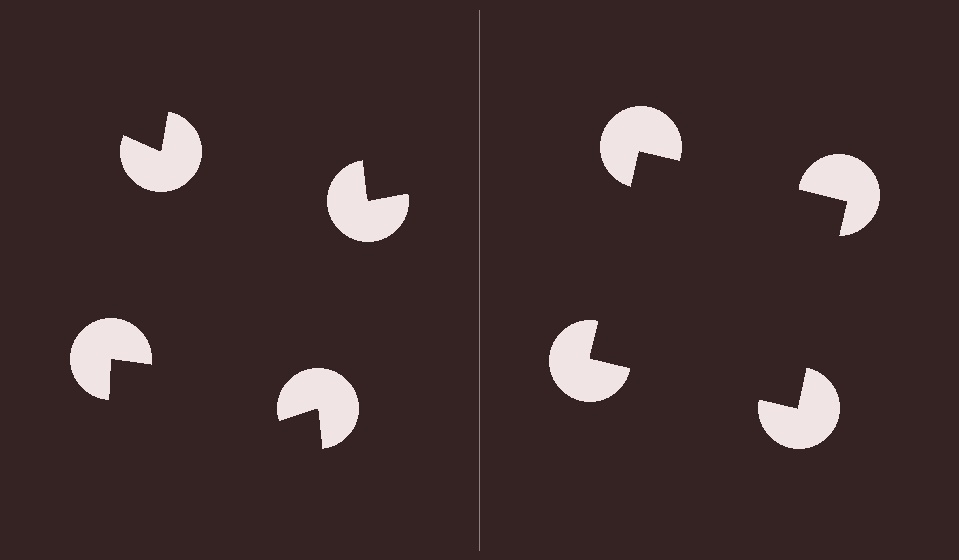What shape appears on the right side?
An illusory square.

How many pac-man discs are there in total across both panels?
8 — 4 on each side.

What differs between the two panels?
The pac-man discs are positioned identically on both sides; only the wedge orientations differ. On the right they align to a square; on the left they are misaligned.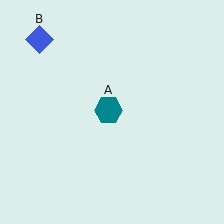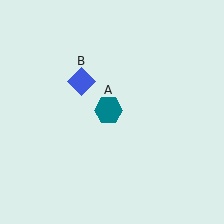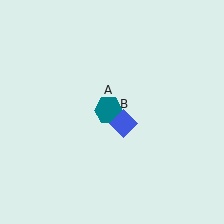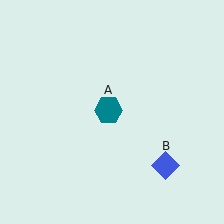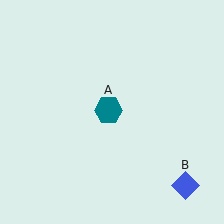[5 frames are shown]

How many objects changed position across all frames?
1 object changed position: blue diamond (object B).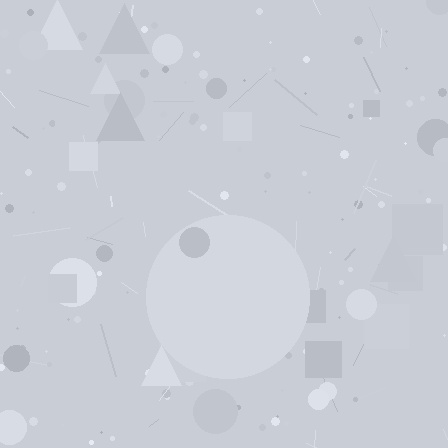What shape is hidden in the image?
A circle is hidden in the image.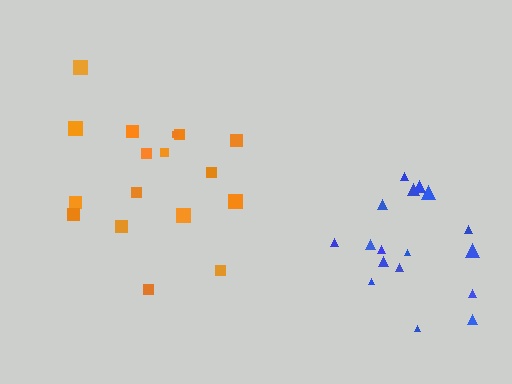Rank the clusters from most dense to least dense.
blue, orange.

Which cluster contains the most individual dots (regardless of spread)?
Orange (17).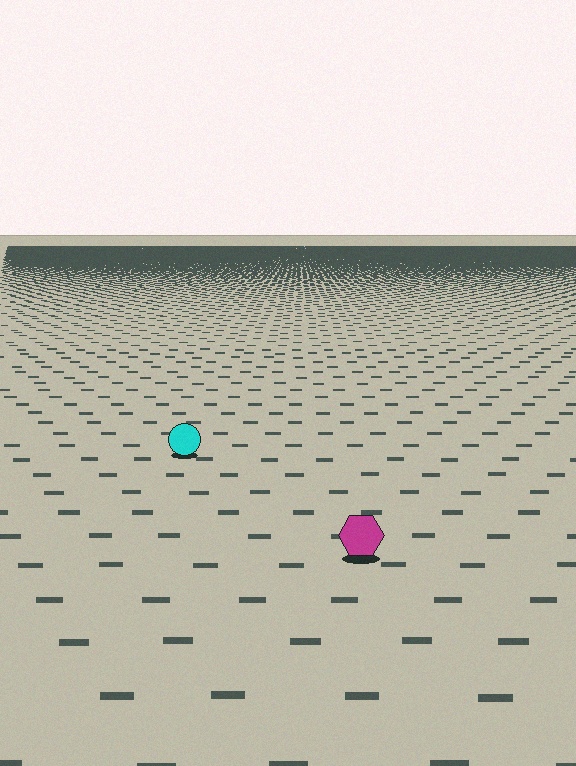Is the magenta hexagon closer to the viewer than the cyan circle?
Yes. The magenta hexagon is closer — you can tell from the texture gradient: the ground texture is coarser near it.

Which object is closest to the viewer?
The magenta hexagon is closest. The texture marks near it are larger and more spread out.